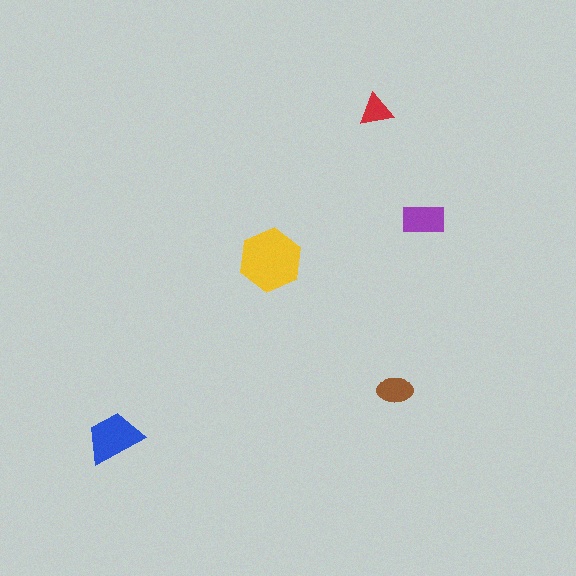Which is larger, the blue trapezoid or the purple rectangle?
The blue trapezoid.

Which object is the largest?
The yellow hexagon.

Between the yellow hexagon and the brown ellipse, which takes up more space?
The yellow hexagon.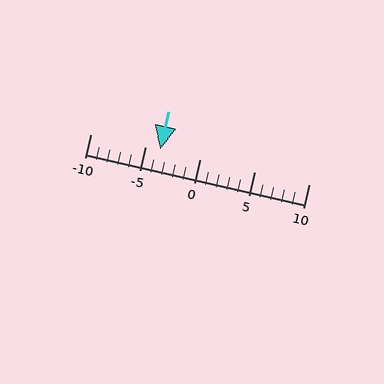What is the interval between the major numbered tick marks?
The major tick marks are spaced 5 units apart.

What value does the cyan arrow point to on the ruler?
The cyan arrow points to approximately -4.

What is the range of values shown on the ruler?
The ruler shows values from -10 to 10.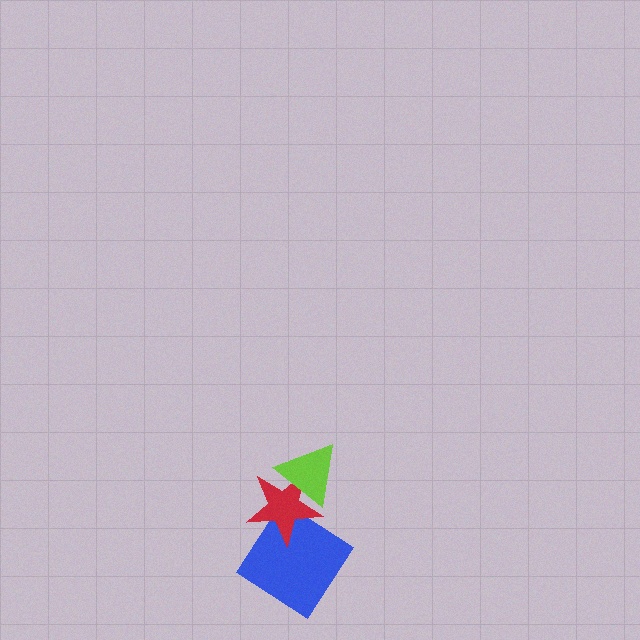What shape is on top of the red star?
The lime triangle is on top of the red star.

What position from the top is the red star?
The red star is 2nd from the top.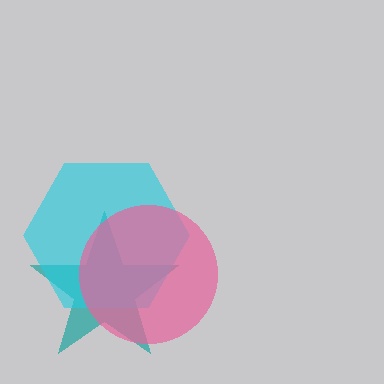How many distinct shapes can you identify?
There are 3 distinct shapes: a teal star, a cyan hexagon, a pink circle.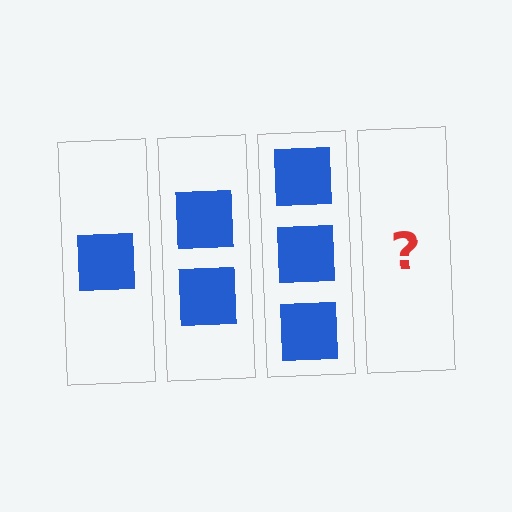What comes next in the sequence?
The next element should be 4 squares.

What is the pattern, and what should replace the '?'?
The pattern is that each step adds one more square. The '?' should be 4 squares.